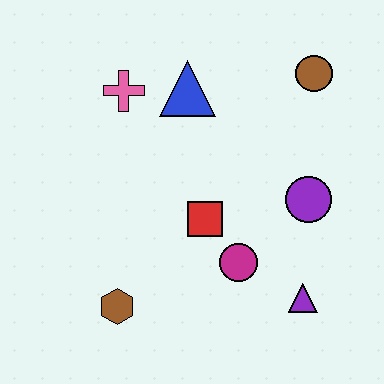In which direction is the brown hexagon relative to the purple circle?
The brown hexagon is to the left of the purple circle.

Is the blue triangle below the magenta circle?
No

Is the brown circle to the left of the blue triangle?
No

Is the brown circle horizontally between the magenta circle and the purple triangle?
No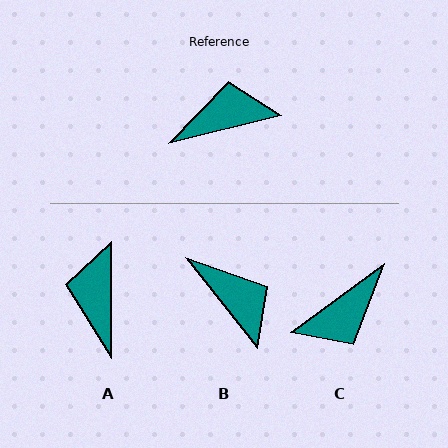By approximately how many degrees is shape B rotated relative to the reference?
Approximately 66 degrees clockwise.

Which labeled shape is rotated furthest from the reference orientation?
C, about 157 degrees away.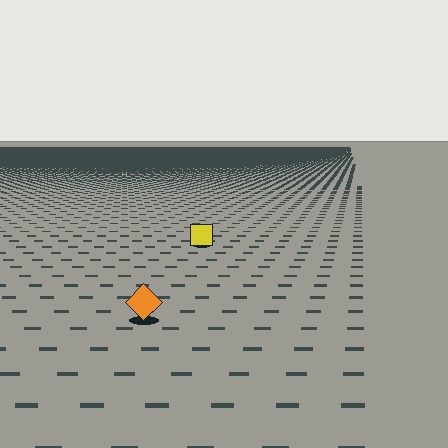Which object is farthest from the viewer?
The yellow square is farthest from the viewer. It appears smaller and the ground texture around it is denser.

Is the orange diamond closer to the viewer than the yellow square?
Yes. The orange diamond is closer — you can tell from the texture gradient: the ground texture is coarser near it.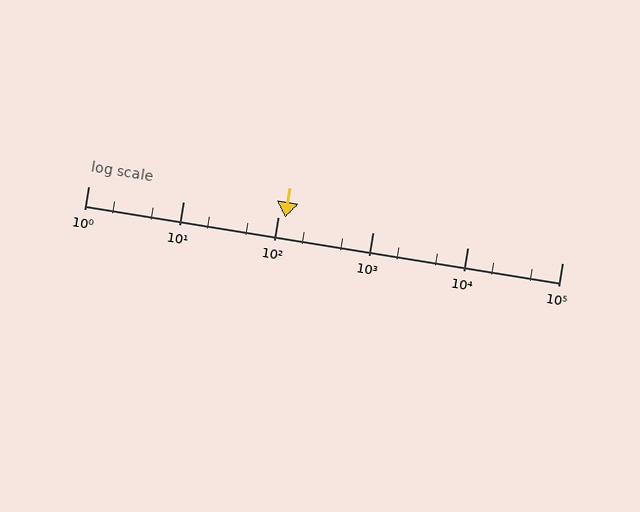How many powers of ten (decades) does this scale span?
The scale spans 5 decades, from 1 to 100000.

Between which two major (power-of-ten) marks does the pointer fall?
The pointer is between 100 and 1000.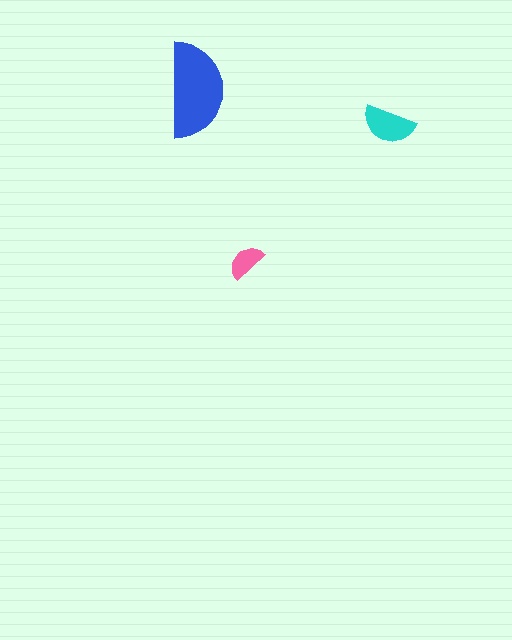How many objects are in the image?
There are 3 objects in the image.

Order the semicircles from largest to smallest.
the blue one, the cyan one, the pink one.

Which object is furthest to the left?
The blue semicircle is leftmost.